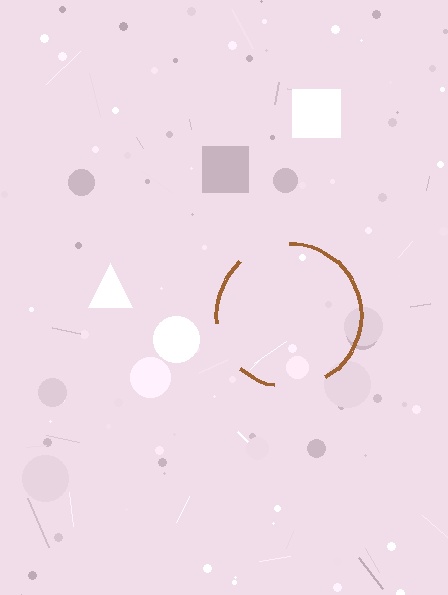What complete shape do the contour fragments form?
The contour fragments form a circle.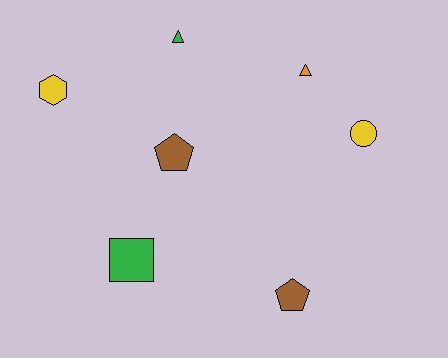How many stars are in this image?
There are no stars.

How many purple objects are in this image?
There are no purple objects.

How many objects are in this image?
There are 7 objects.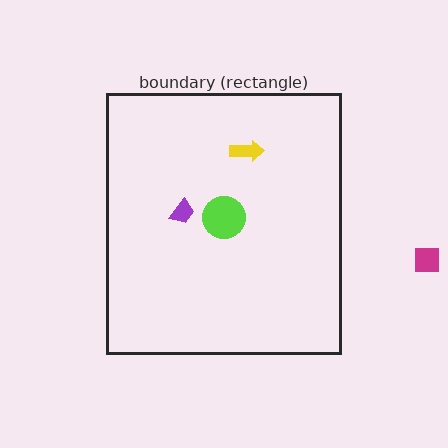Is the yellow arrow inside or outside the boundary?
Inside.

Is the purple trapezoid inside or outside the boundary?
Inside.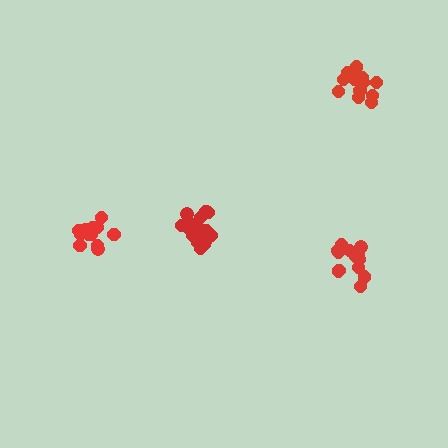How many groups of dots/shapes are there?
There are 4 groups.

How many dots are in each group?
Group 1: 14 dots, Group 2: 12 dots, Group 3: 12 dots, Group 4: 17 dots (55 total).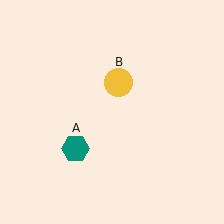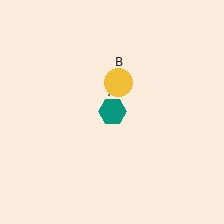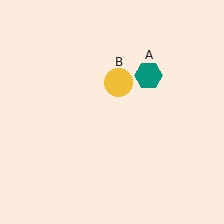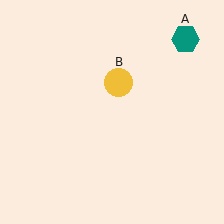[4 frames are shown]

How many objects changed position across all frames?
1 object changed position: teal hexagon (object A).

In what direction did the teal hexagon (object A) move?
The teal hexagon (object A) moved up and to the right.